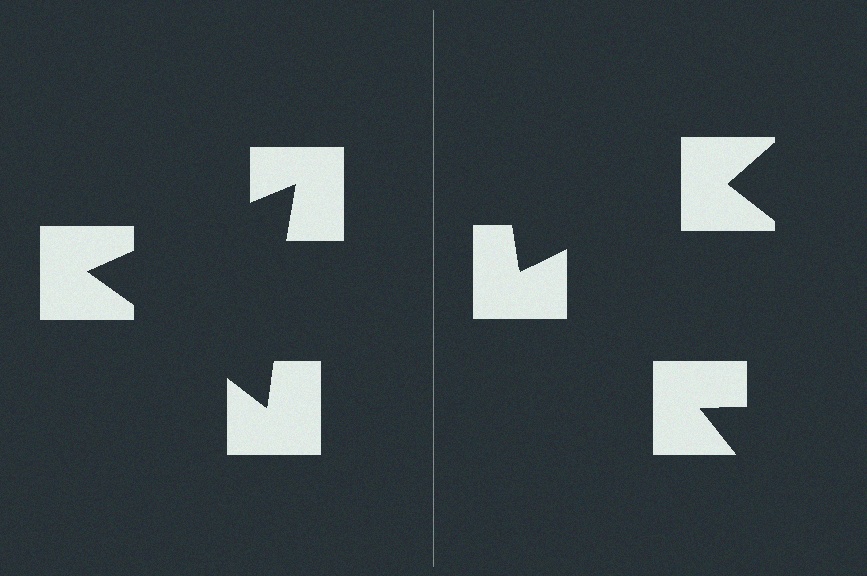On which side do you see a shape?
An illusory triangle appears on the left side. On the right side the wedge cuts are rotated, so no coherent shape forms.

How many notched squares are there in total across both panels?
6 — 3 on each side.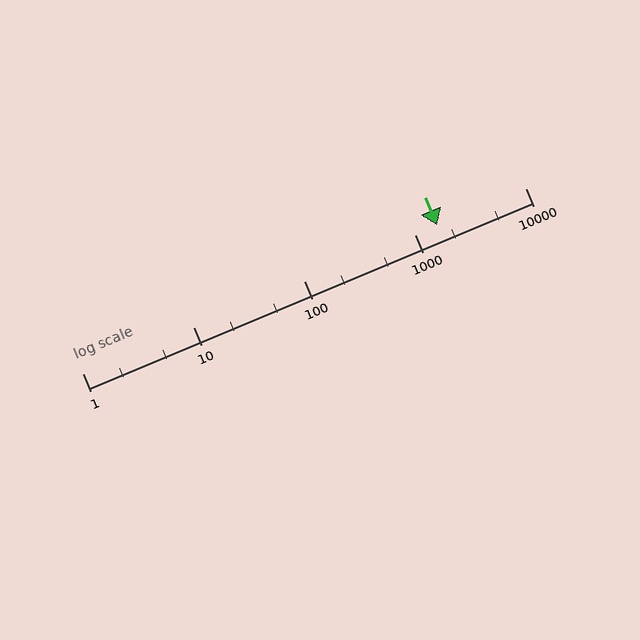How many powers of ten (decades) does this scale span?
The scale spans 4 decades, from 1 to 10000.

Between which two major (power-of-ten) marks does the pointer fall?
The pointer is between 1000 and 10000.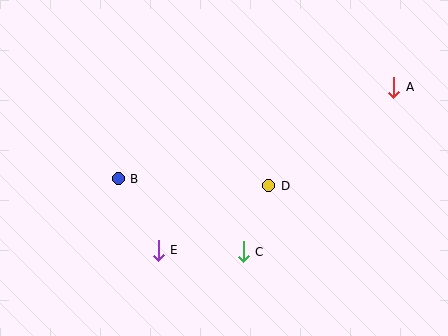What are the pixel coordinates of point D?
Point D is at (268, 186).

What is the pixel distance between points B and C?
The distance between B and C is 145 pixels.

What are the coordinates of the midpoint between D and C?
The midpoint between D and C is at (256, 219).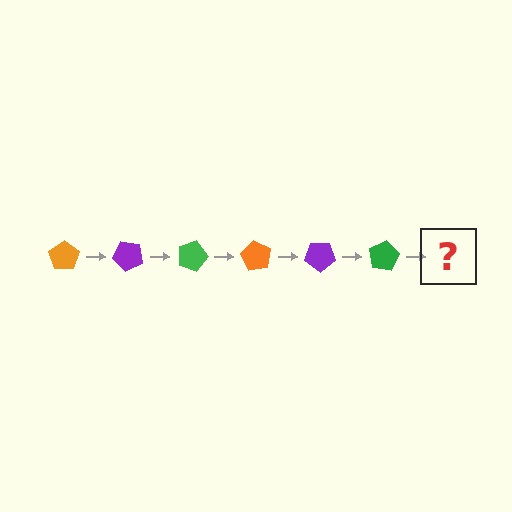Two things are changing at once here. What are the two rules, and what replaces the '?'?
The two rules are that it rotates 45 degrees each step and the color cycles through orange, purple, and green. The '?' should be an orange pentagon, rotated 270 degrees from the start.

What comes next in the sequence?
The next element should be an orange pentagon, rotated 270 degrees from the start.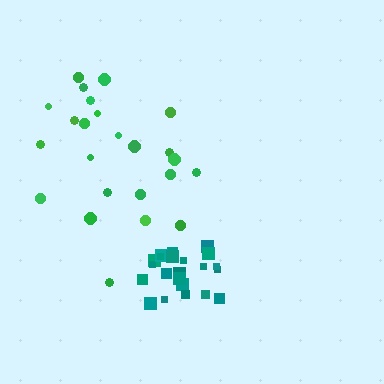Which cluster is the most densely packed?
Teal.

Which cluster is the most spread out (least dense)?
Green.